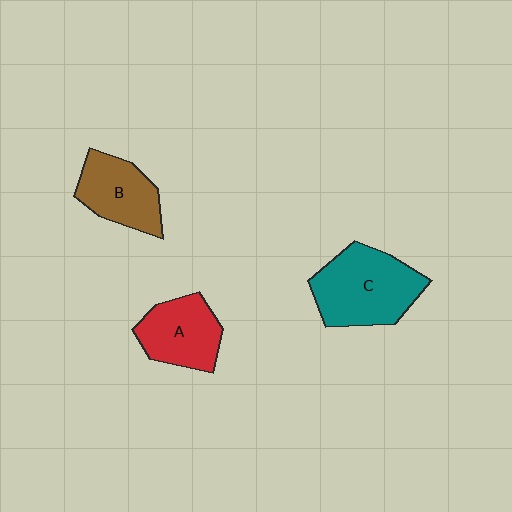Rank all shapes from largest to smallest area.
From largest to smallest: C (teal), A (red), B (brown).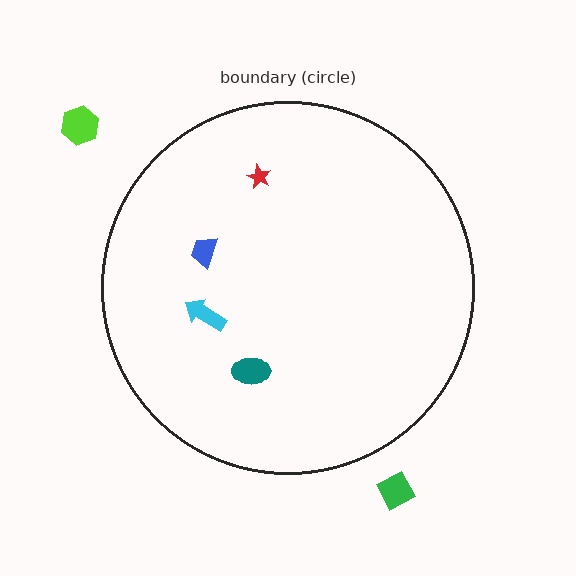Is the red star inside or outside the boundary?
Inside.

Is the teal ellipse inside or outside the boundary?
Inside.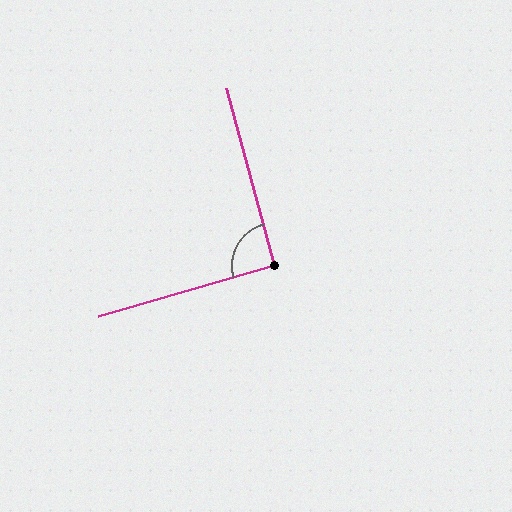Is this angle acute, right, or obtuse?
It is approximately a right angle.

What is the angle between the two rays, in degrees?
Approximately 91 degrees.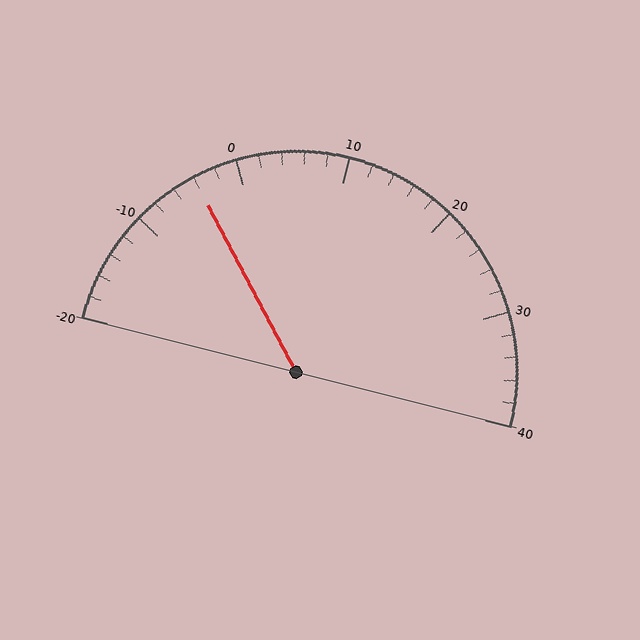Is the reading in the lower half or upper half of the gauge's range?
The reading is in the lower half of the range (-20 to 40).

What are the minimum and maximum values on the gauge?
The gauge ranges from -20 to 40.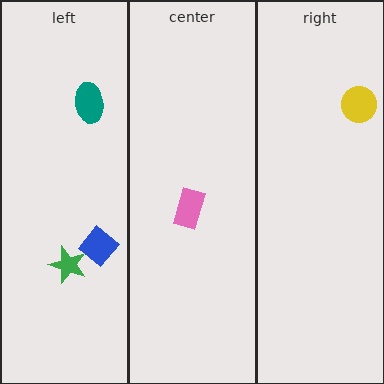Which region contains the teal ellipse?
The left region.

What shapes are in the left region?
The blue diamond, the teal ellipse, the green star.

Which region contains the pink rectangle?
The center region.